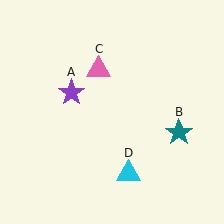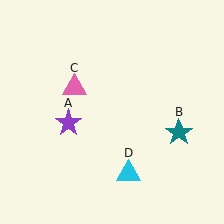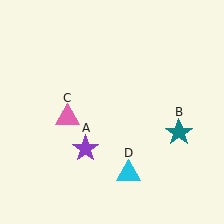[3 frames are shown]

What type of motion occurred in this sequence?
The purple star (object A), pink triangle (object C) rotated counterclockwise around the center of the scene.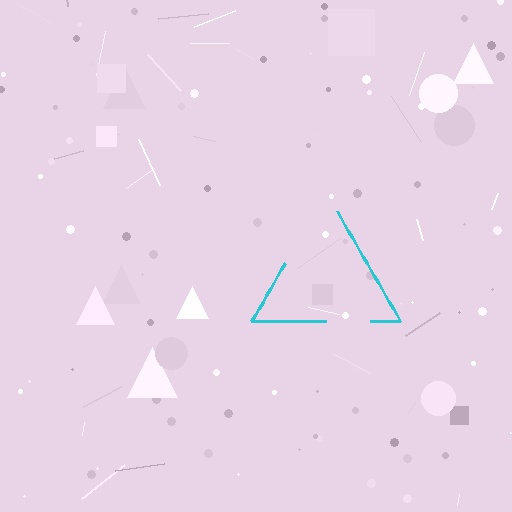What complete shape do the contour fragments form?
The contour fragments form a triangle.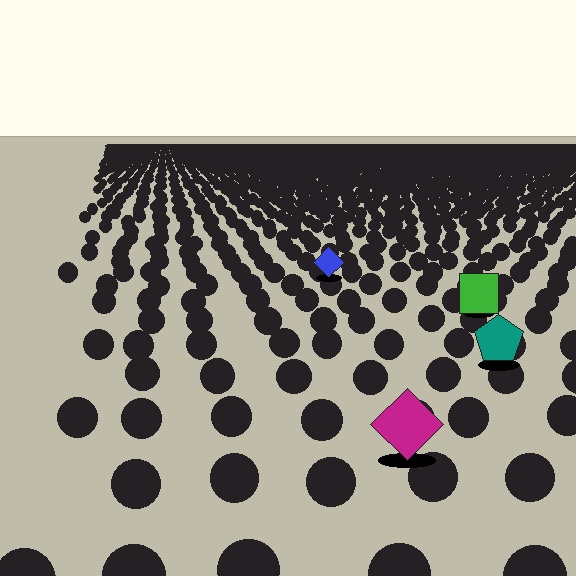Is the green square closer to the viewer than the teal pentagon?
No. The teal pentagon is closer — you can tell from the texture gradient: the ground texture is coarser near it.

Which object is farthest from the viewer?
The blue diamond is farthest from the viewer. It appears smaller and the ground texture around it is denser.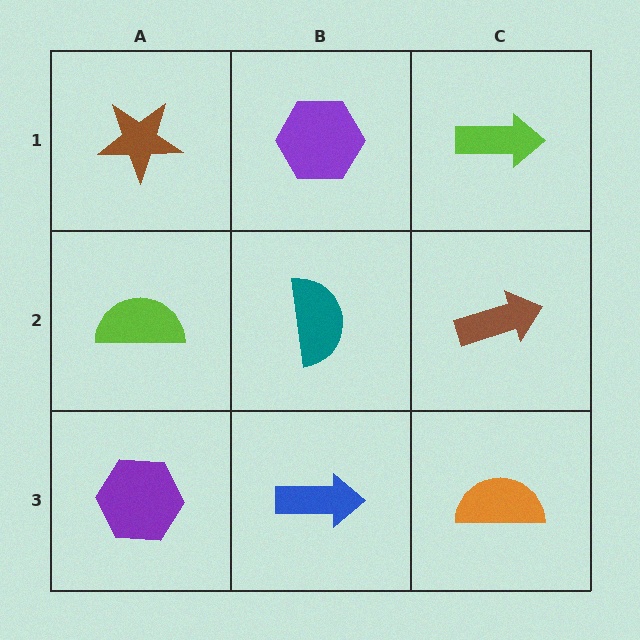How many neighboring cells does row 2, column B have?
4.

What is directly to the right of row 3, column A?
A blue arrow.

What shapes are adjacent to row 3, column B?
A teal semicircle (row 2, column B), a purple hexagon (row 3, column A), an orange semicircle (row 3, column C).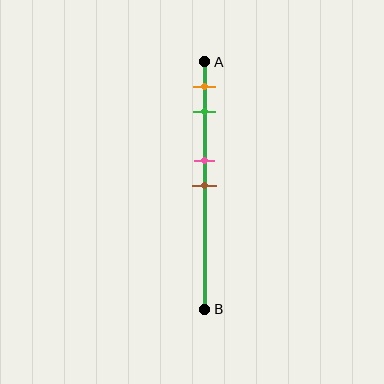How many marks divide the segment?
There are 4 marks dividing the segment.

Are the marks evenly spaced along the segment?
No, the marks are not evenly spaced.